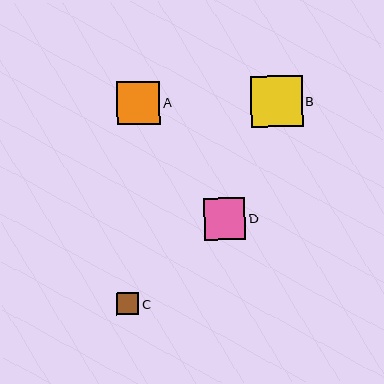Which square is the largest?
Square B is the largest with a size of approximately 52 pixels.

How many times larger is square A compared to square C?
Square A is approximately 2.0 times the size of square C.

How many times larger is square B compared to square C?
Square B is approximately 2.3 times the size of square C.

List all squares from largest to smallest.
From largest to smallest: B, A, D, C.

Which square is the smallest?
Square C is the smallest with a size of approximately 22 pixels.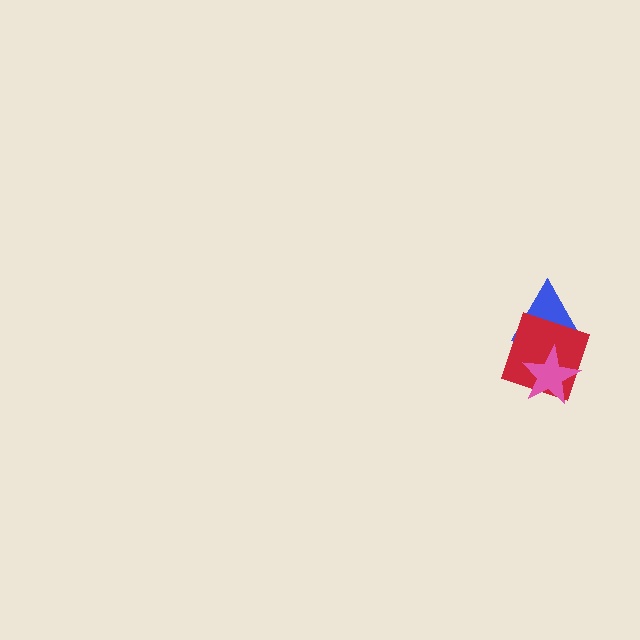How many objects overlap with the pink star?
2 objects overlap with the pink star.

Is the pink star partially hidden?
No, no other shape covers it.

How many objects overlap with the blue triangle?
2 objects overlap with the blue triangle.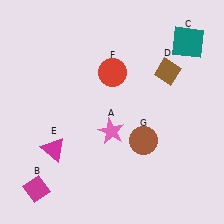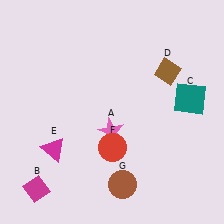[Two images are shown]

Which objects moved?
The objects that moved are: the teal square (C), the red circle (F), the brown circle (G).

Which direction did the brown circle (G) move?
The brown circle (G) moved down.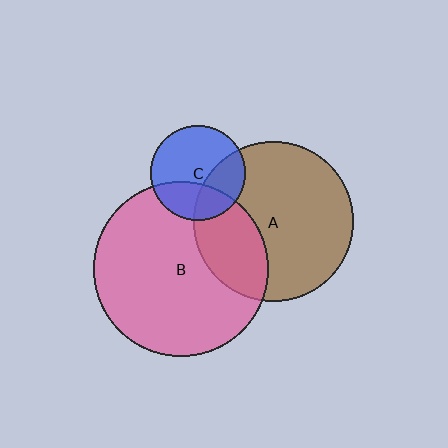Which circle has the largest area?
Circle B (pink).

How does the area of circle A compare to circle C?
Approximately 2.8 times.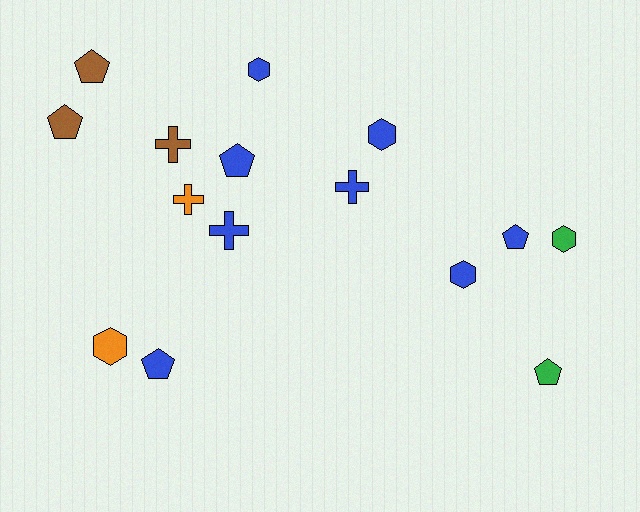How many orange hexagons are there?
There is 1 orange hexagon.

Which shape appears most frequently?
Pentagon, with 6 objects.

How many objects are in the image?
There are 15 objects.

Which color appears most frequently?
Blue, with 8 objects.